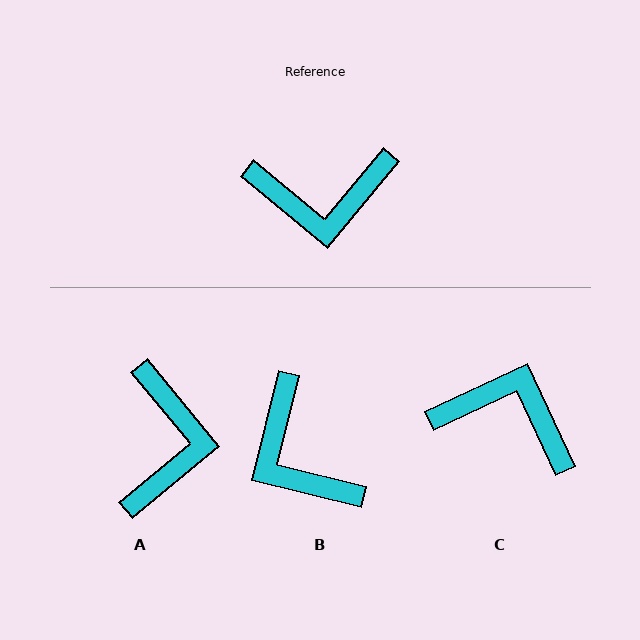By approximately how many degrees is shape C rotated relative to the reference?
Approximately 155 degrees counter-clockwise.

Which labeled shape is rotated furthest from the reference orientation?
C, about 155 degrees away.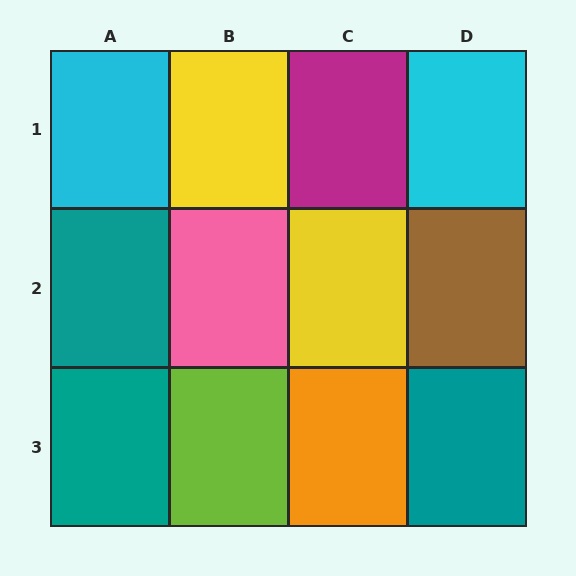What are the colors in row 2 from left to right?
Teal, pink, yellow, brown.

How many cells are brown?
1 cell is brown.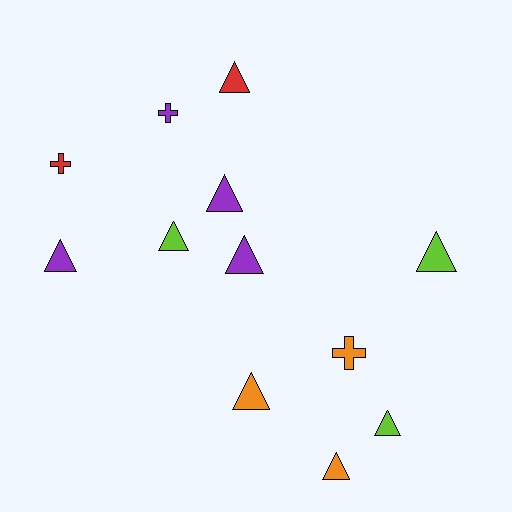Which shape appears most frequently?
Triangle, with 9 objects.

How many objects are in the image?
There are 12 objects.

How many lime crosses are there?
There are no lime crosses.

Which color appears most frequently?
Purple, with 4 objects.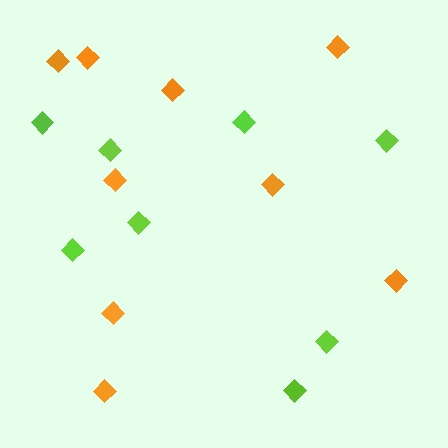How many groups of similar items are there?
There are 2 groups: one group of orange diamonds (9) and one group of lime diamonds (8).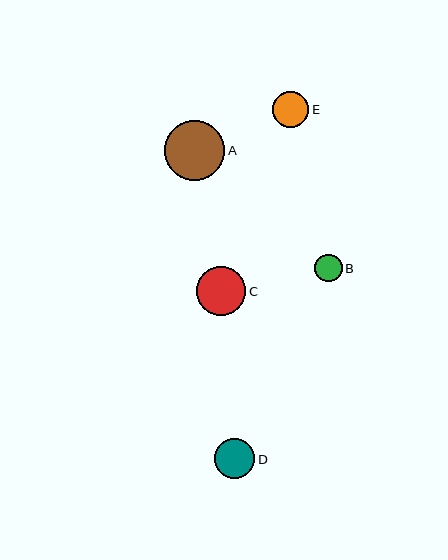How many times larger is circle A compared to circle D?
Circle A is approximately 1.5 times the size of circle D.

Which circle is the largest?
Circle A is the largest with a size of approximately 60 pixels.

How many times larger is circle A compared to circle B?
Circle A is approximately 2.2 times the size of circle B.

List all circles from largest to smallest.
From largest to smallest: A, C, D, E, B.